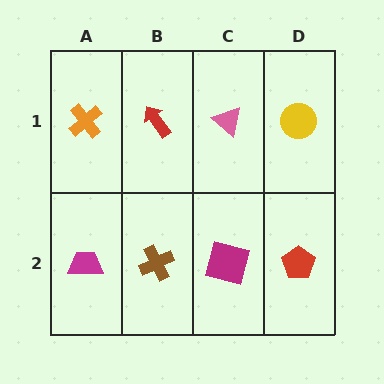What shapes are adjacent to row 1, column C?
A magenta square (row 2, column C), a red arrow (row 1, column B), a yellow circle (row 1, column D).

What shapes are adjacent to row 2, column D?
A yellow circle (row 1, column D), a magenta square (row 2, column C).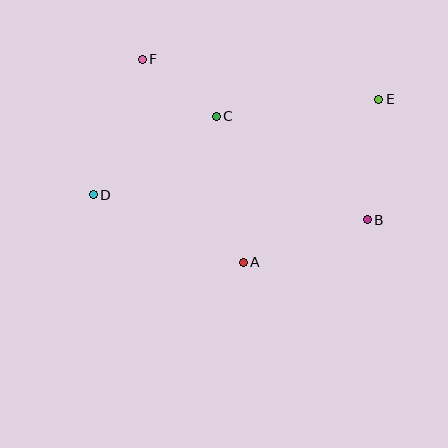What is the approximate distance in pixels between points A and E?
The distance between A and E is approximately 212 pixels.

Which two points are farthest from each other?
Points D and E are farthest from each other.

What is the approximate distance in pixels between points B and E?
The distance between B and E is approximately 121 pixels.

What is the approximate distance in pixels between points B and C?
The distance between B and C is approximately 183 pixels.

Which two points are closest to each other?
Points C and F are closest to each other.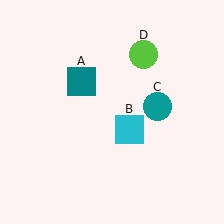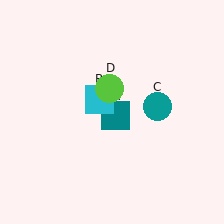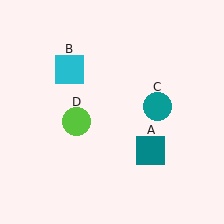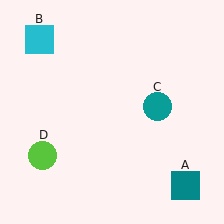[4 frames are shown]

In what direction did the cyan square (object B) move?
The cyan square (object B) moved up and to the left.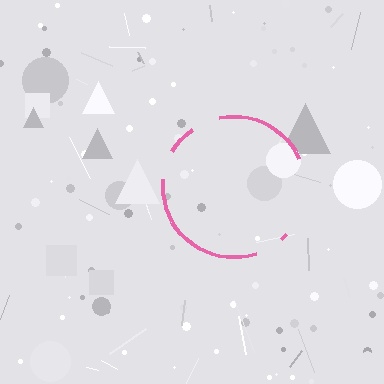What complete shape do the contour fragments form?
The contour fragments form a circle.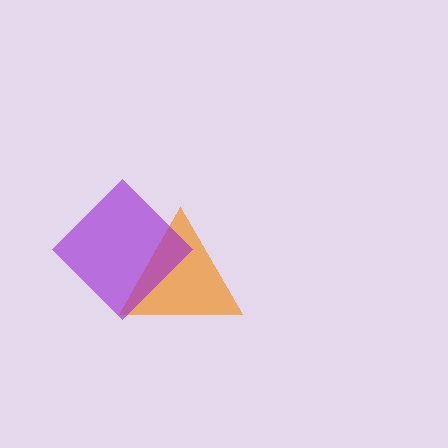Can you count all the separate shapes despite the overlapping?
Yes, there are 2 separate shapes.